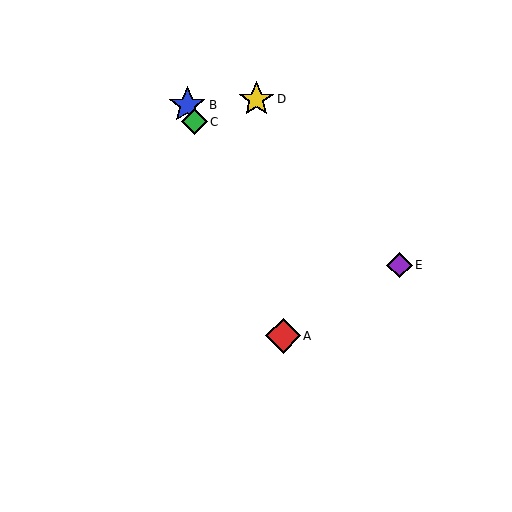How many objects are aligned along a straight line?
3 objects (A, B, C) are aligned along a straight line.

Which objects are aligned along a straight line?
Objects A, B, C are aligned along a straight line.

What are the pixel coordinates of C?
Object C is at (194, 122).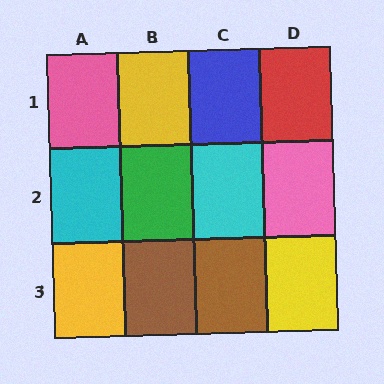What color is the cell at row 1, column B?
Yellow.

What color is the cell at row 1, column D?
Red.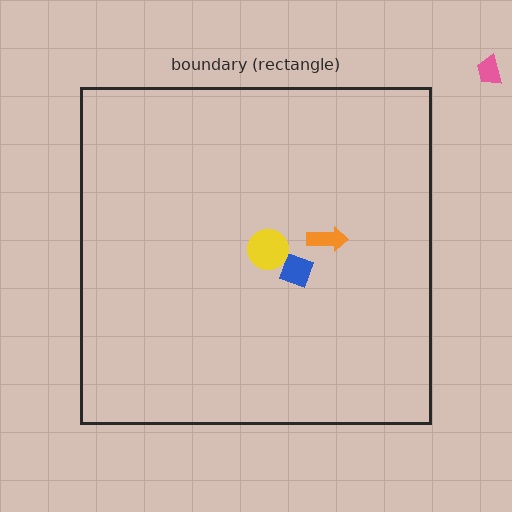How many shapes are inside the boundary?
3 inside, 1 outside.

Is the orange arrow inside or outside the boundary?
Inside.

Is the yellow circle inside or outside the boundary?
Inside.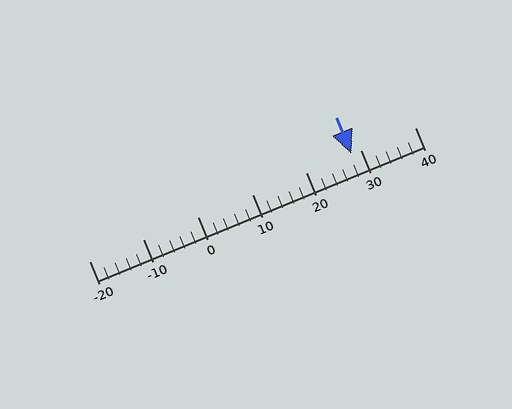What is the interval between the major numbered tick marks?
The major tick marks are spaced 10 units apart.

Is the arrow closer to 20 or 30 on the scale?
The arrow is closer to 30.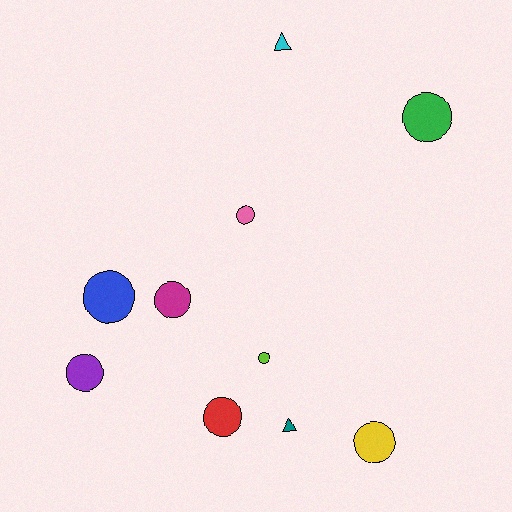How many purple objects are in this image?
There is 1 purple object.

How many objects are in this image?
There are 10 objects.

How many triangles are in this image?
There are 2 triangles.